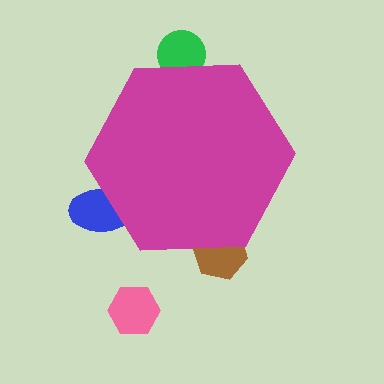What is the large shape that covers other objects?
A magenta hexagon.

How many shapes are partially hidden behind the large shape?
3 shapes are partially hidden.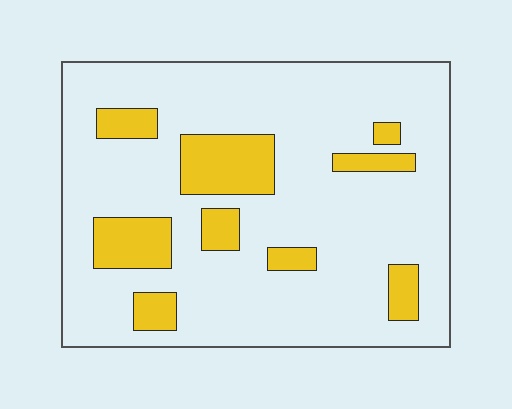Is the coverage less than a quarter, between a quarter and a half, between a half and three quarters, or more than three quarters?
Less than a quarter.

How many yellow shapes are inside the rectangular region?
9.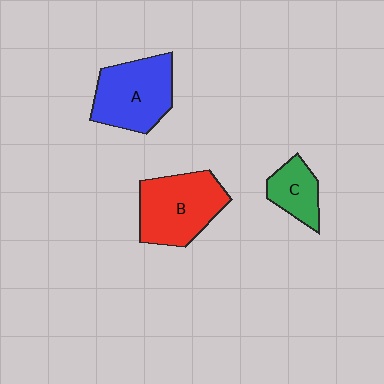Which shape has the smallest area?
Shape C (green).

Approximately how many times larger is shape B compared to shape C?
Approximately 2.0 times.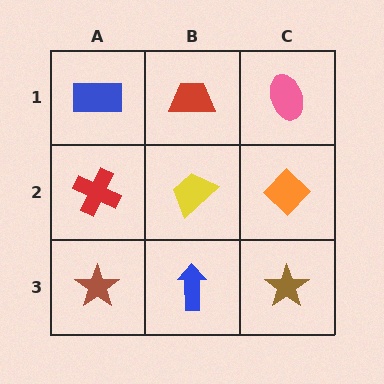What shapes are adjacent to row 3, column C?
An orange diamond (row 2, column C), a blue arrow (row 3, column B).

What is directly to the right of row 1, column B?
A pink ellipse.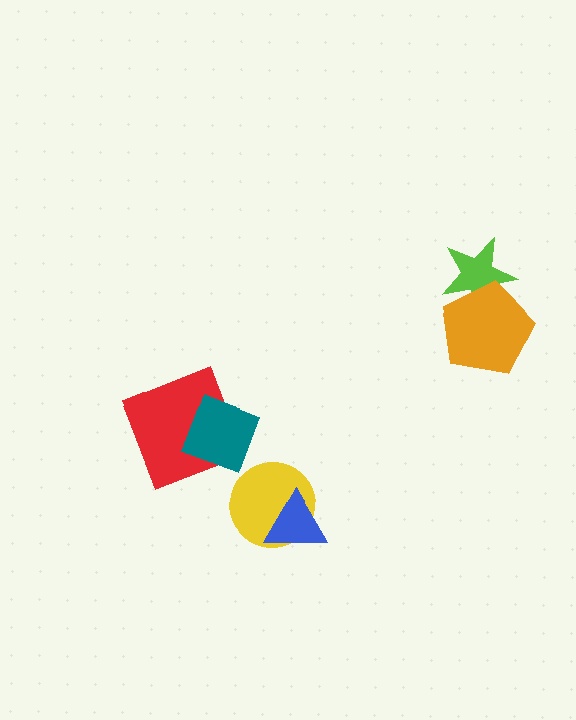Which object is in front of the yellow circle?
The blue triangle is in front of the yellow circle.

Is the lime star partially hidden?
Yes, it is partially covered by another shape.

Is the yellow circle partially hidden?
Yes, it is partially covered by another shape.